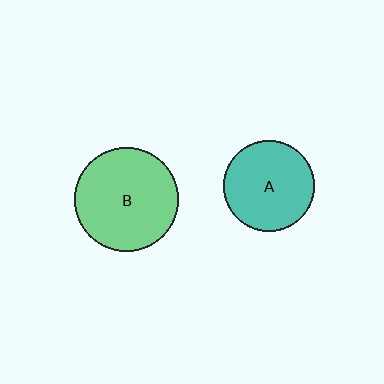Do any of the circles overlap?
No, none of the circles overlap.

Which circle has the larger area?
Circle B (green).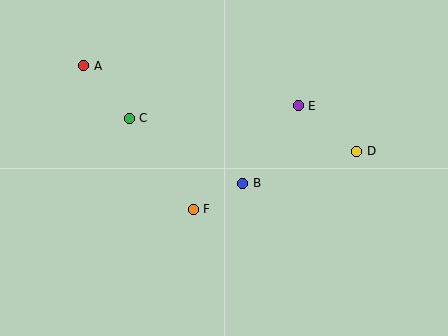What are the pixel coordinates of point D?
Point D is at (357, 151).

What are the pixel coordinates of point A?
Point A is at (84, 66).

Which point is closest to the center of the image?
Point B at (243, 183) is closest to the center.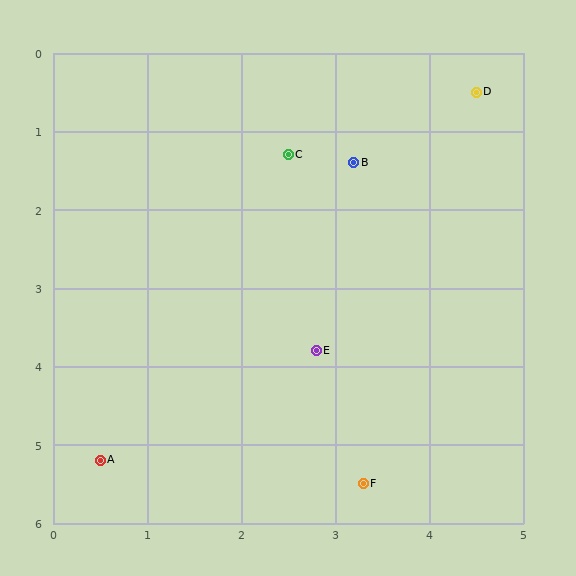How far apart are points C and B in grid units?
Points C and B are about 0.7 grid units apart.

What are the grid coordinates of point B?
Point B is at approximately (3.2, 1.4).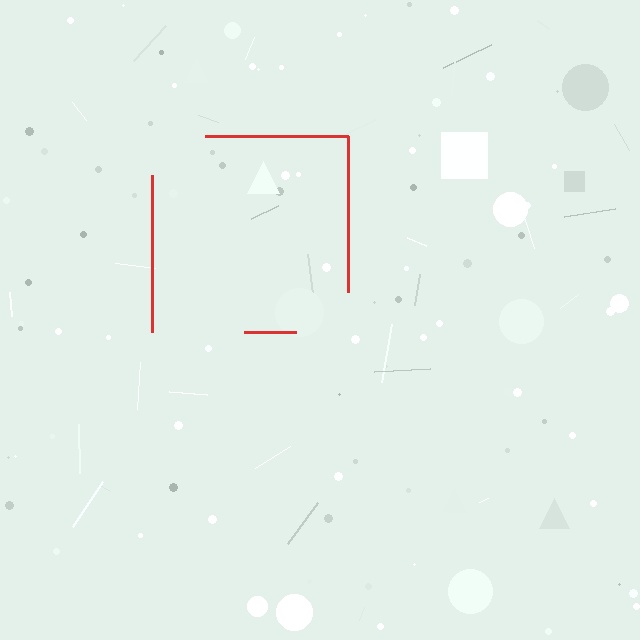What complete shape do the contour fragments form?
The contour fragments form a square.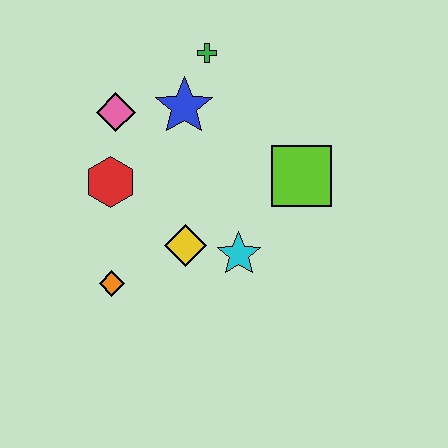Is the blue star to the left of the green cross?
Yes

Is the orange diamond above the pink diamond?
No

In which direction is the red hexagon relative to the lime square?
The red hexagon is to the left of the lime square.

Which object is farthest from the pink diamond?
The lime square is farthest from the pink diamond.